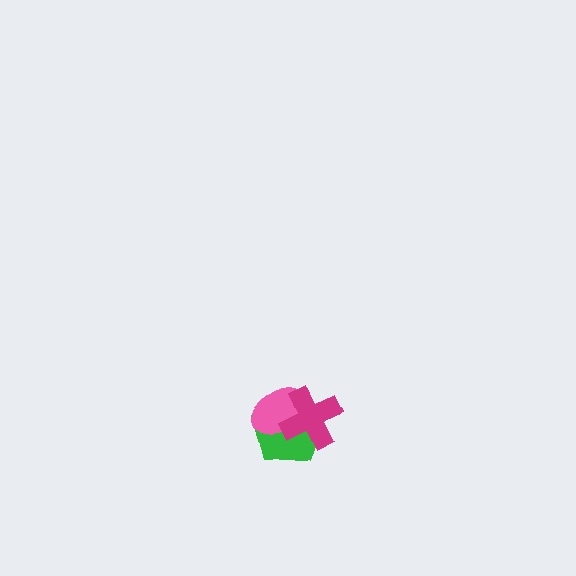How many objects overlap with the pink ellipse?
2 objects overlap with the pink ellipse.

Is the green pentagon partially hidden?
Yes, it is partially covered by another shape.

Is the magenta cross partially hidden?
No, no other shape covers it.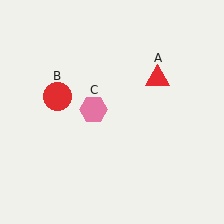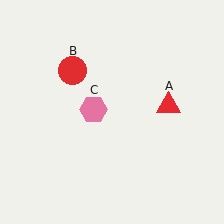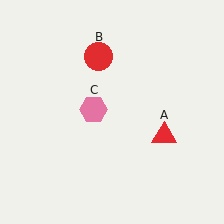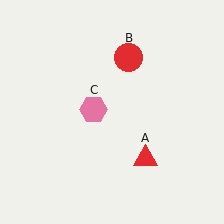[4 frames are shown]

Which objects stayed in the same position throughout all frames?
Pink hexagon (object C) remained stationary.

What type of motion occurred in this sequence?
The red triangle (object A), red circle (object B) rotated clockwise around the center of the scene.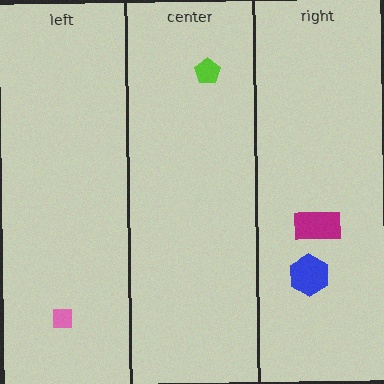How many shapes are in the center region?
1.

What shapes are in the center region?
The lime pentagon.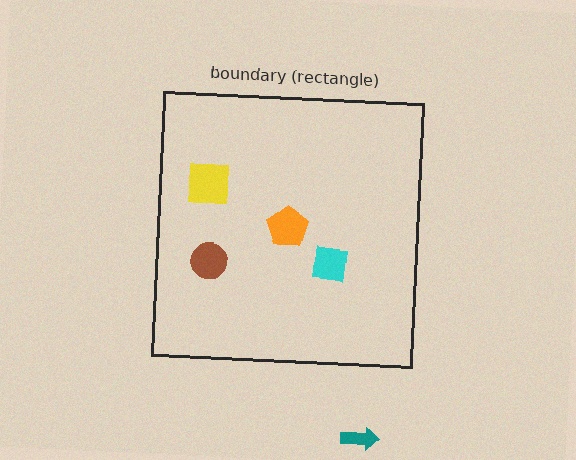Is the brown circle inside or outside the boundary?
Inside.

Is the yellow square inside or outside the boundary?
Inside.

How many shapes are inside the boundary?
4 inside, 1 outside.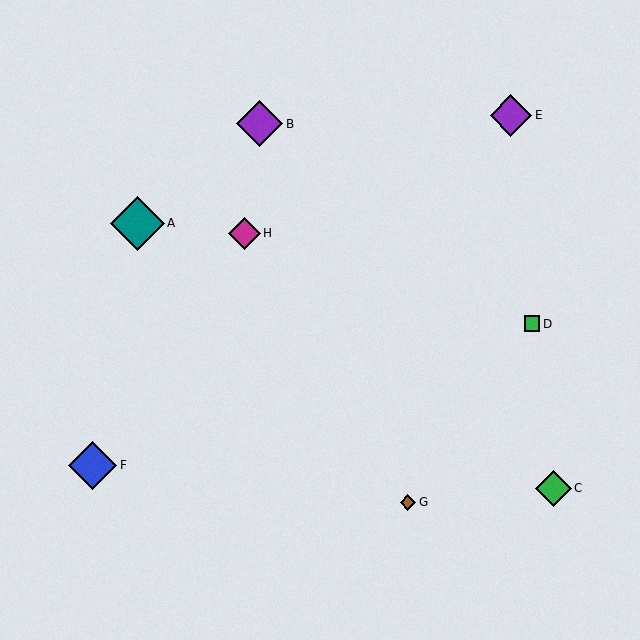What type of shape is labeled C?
Shape C is a green diamond.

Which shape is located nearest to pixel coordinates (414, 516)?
The brown diamond (labeled G) at (408, 502) is nearest to that location.